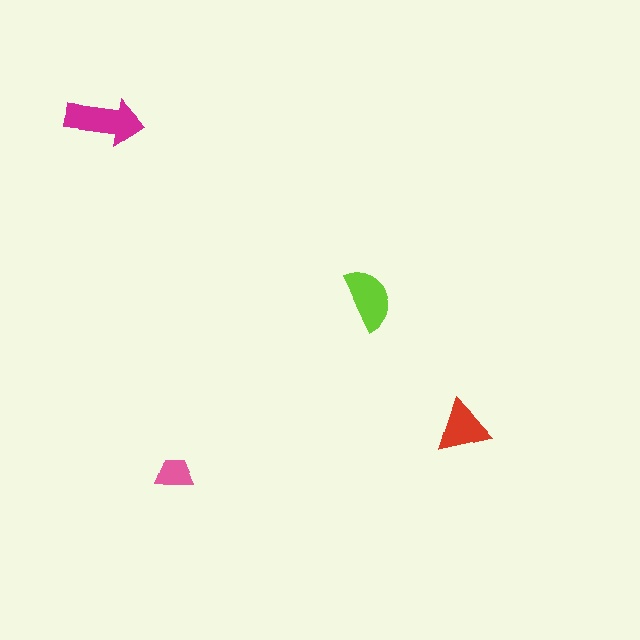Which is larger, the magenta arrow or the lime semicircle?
The magenta arrow.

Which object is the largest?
The magenta arrow.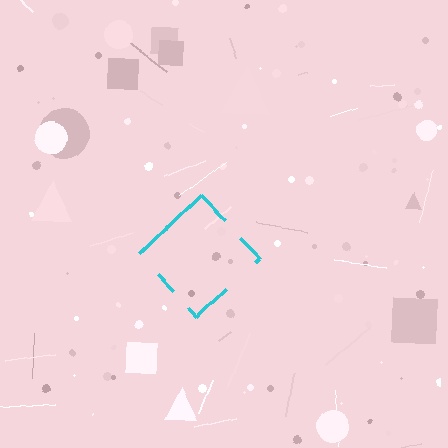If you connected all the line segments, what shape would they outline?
They would outline a diamond.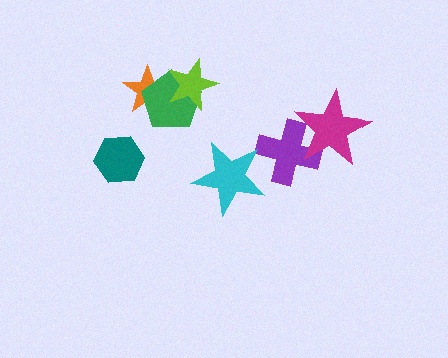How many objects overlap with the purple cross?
2 objects overlap with the purple cross.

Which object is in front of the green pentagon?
The lime star is in front of the green pentagon.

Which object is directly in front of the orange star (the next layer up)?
The green pentagon is directly in front of the orange star.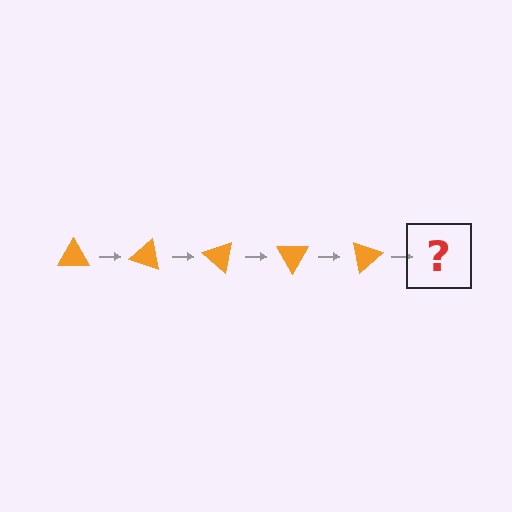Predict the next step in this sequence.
The next step is an orange triangle rotated 100 degrees.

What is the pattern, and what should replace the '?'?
The pattern is that the triangle rotates 20 degrees each step. The '?' should be an orange triangle rotated 100 degrees.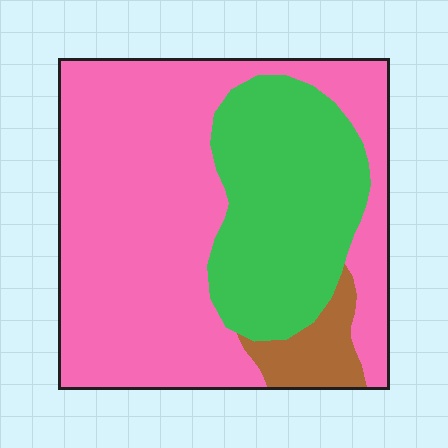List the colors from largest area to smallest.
From largest to smallest: pink, green, brown.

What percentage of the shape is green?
Green covers roughly 30% of the shape.